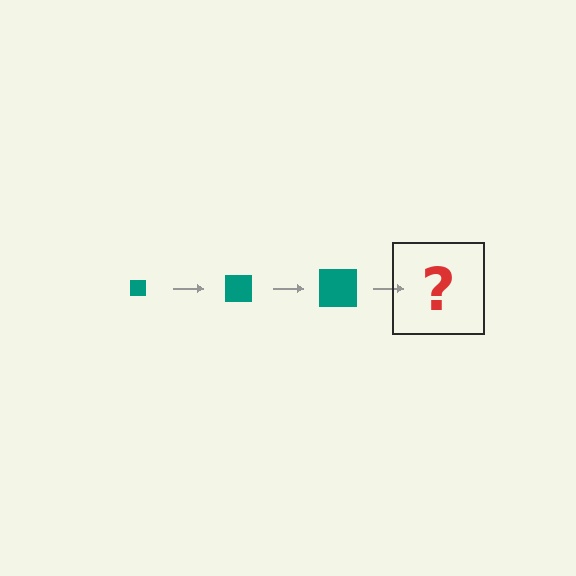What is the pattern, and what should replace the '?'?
The pattern is that the square gets progressively larger each step. The '?' should be a teal square, larger than the previous one.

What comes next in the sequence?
The next element should be a teal square, larger than the previous one.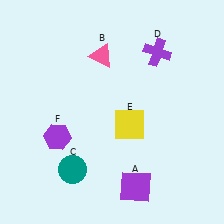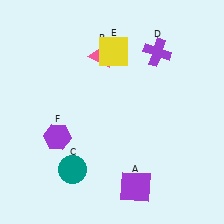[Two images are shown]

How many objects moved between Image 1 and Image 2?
1 object moved between the two images.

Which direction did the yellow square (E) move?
The yellow square (E) moved up.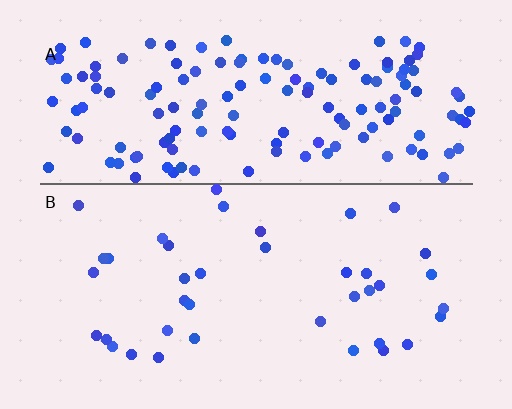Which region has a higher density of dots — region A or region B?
A (the top).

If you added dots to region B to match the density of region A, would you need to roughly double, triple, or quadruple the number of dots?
Approximately quadruple.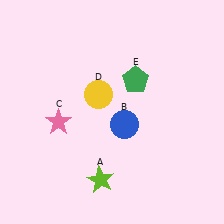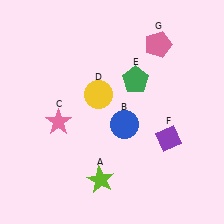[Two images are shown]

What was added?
A purple diamond (F), a pink pentagon (G) were added in Image 2.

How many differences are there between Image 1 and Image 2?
There are 2 differences between the two images.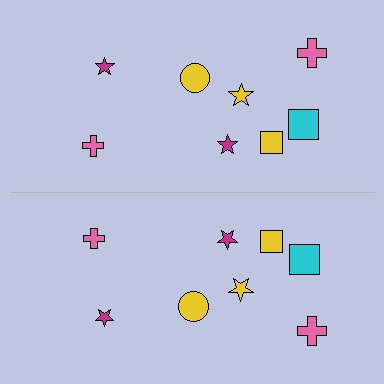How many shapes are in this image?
There are 16 shapes in this image.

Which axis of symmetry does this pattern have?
The pattern has a horizontal axis of symmetry running through the center of the image.